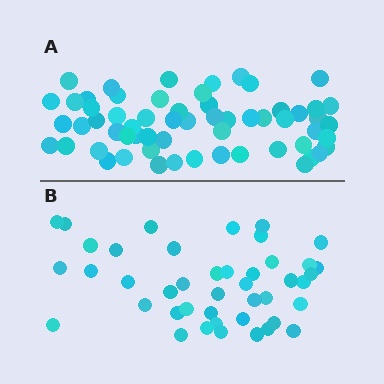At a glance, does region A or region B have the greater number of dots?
Region A (the top region) has more dots.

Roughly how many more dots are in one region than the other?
Region A has approximately 15 more dots than region B.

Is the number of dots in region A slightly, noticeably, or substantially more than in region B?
Region A has noticeably more, but not dramatically so. The ratio is roughly 1.4 to 1.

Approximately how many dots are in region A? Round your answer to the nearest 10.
About 60 dots.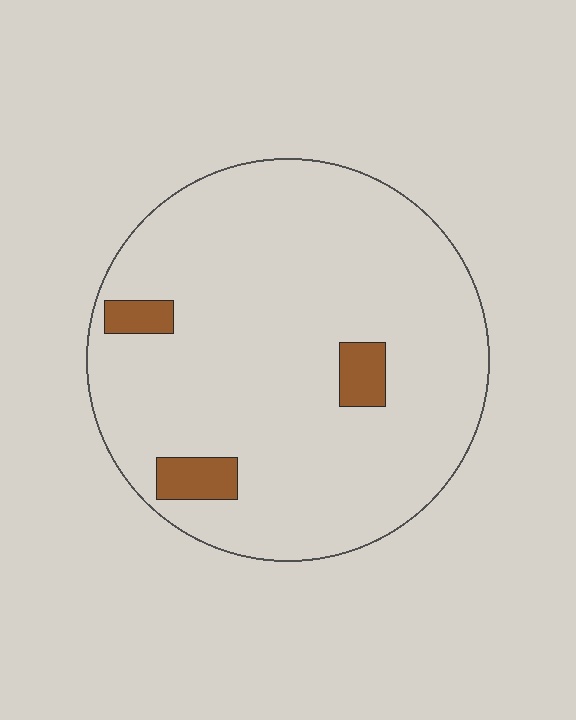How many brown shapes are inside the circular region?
3.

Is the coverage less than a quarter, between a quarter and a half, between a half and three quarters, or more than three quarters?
Less than a quarter.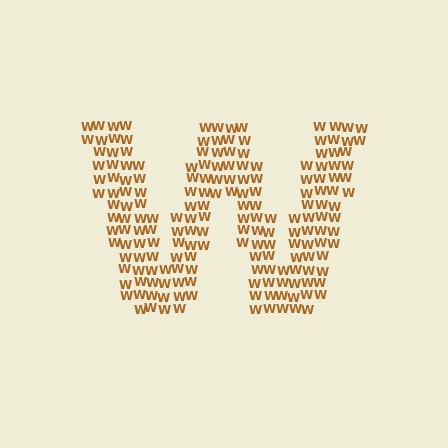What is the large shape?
The large shape is the letter W.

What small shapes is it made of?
It is made of small letter W's.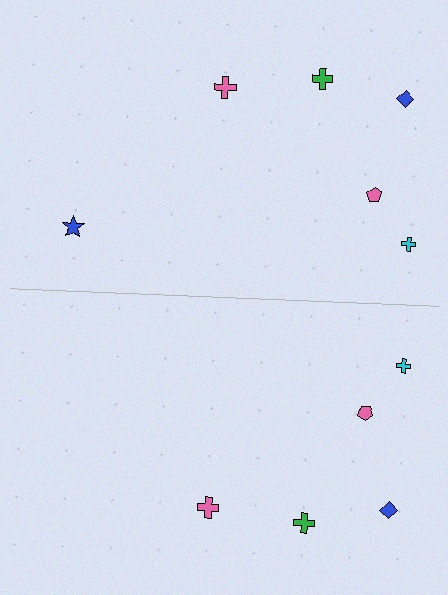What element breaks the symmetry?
A blue star is missing from the bottom side.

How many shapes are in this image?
There are 11 shapes in this image.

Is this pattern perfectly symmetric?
No, the pattern is not perfectly symmetric. A blue star is missing from the bottom side.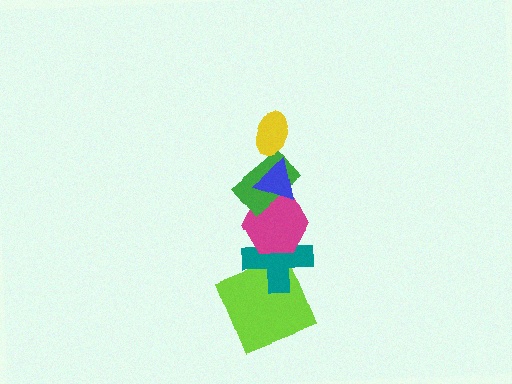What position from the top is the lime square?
The lime square is 6th from the top.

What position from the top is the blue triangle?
The blue triangle is 2nd from the top.